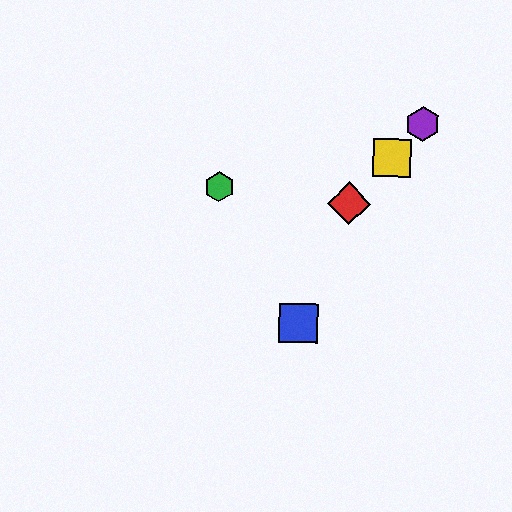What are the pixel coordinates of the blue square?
The blue square is at (298, 323).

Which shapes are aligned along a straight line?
The red diamond, the yellow square, the purple hexagon are aligned along a straight line.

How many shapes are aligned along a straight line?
3 shapes (the red diamond, the yellow square, the purple hexagon) are aligned along a straight line.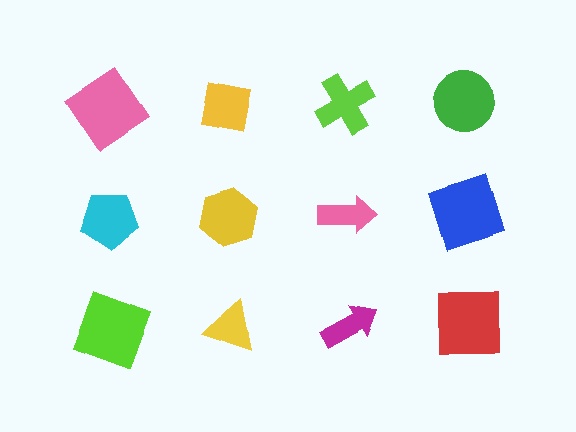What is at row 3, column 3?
A magenta arrow.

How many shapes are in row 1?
4 shapes.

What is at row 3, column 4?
A red square.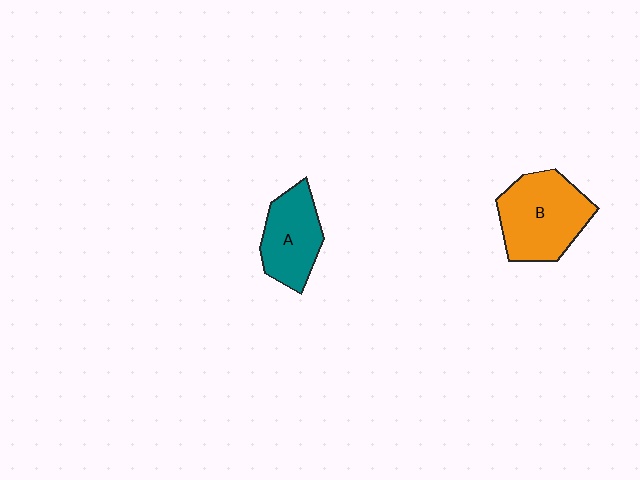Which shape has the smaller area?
Shape A (teal).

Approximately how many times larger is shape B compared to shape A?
Approximately 1.3 times.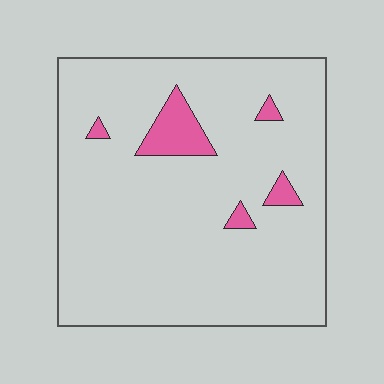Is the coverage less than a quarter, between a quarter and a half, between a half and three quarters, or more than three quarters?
Less than a quarter.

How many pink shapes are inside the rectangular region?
5.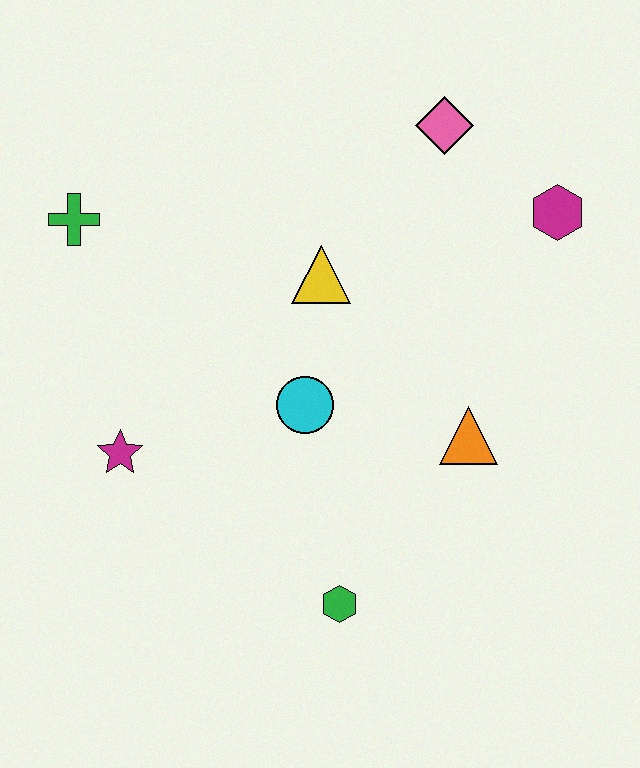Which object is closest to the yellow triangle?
The cyan circle is closest to the yellow triangle.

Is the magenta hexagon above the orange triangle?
Yes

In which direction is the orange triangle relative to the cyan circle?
The orange triangle is to the right of the cyan circle.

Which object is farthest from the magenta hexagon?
The magenta star is farthest from the magenta hexagon.